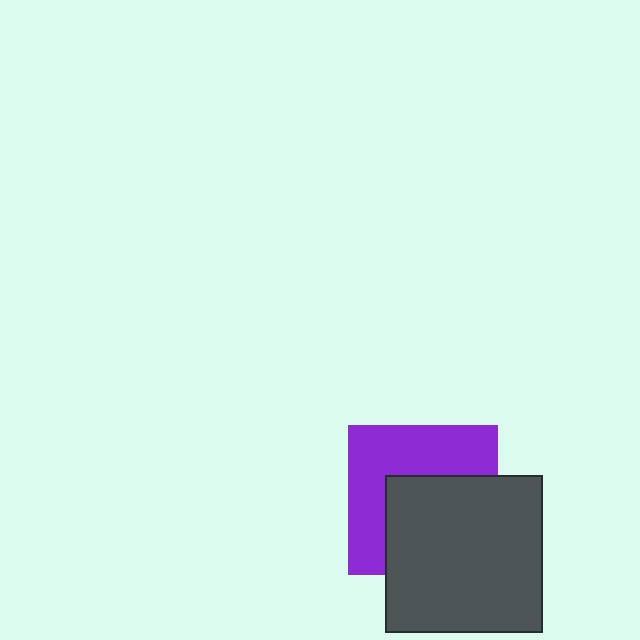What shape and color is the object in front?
The object in front is a dark gray square.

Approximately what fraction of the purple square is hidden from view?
Roughly 50% of the purple square is hidden behind the dark gray square.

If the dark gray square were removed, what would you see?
You would see the complete purple square.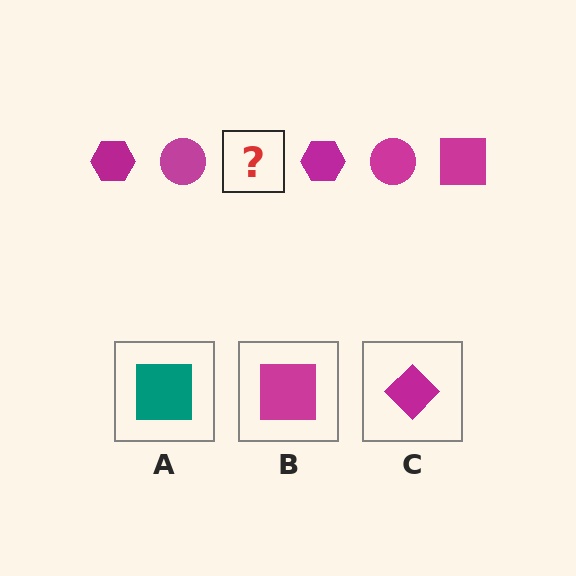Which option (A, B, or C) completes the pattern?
B.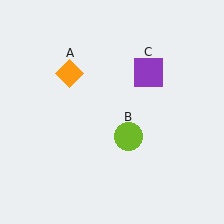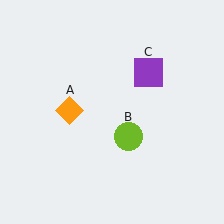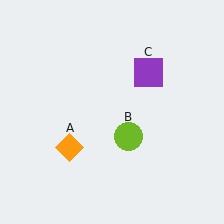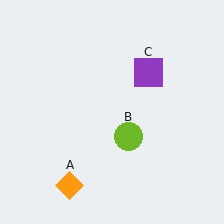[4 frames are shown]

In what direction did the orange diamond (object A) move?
The orange diamond (object A) moved down.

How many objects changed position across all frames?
1 object changed position: orange diamond (object A).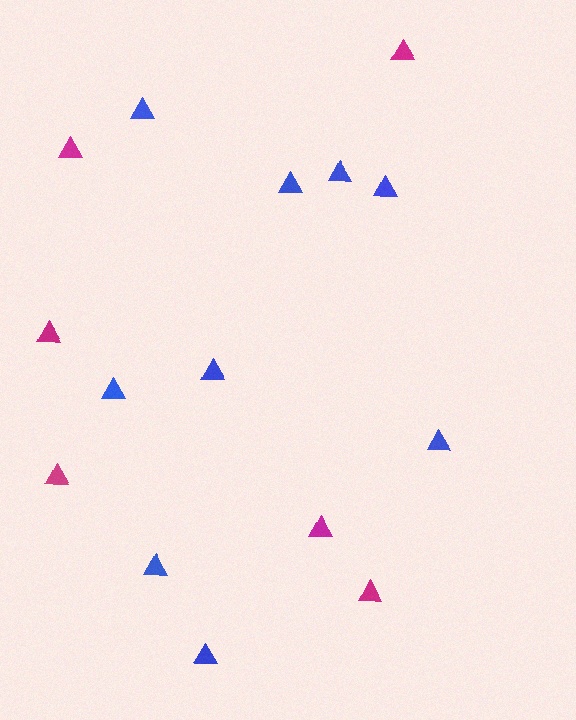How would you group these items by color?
There are 2 groups: one group of blue triangles (9) and one group of magenta triangles (6).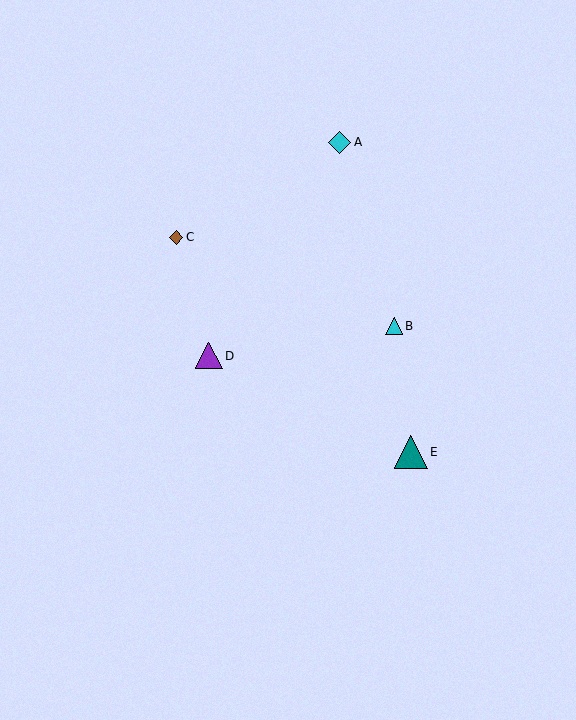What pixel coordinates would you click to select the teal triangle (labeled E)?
Click at (411, 452) to select the teal triangle E.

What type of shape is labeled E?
Shape E is a teal triangle.